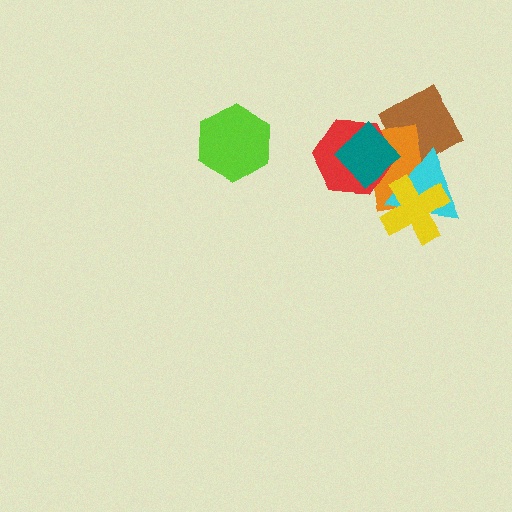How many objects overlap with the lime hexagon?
0 objects overlap with the lime hexagon.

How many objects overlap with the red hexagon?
3 objects overlap with the red hexagon.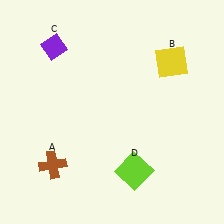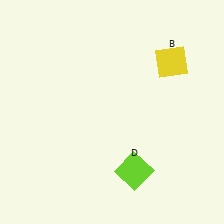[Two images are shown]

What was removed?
The purple diamond (C), the brown cross (A) were removed in Image 2.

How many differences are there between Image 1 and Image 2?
There are 2 differences between the two images.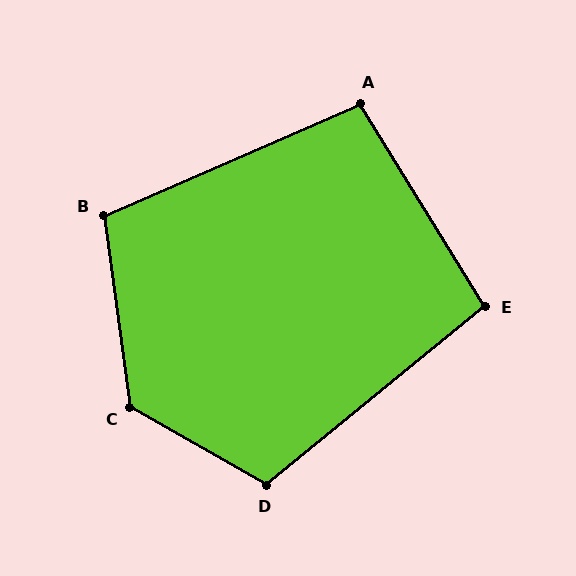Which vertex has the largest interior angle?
C, at approximately 127 degrees.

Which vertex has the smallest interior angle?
E, at approximately 98 degrees.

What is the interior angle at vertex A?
Approximately 98 degrees (obtuse).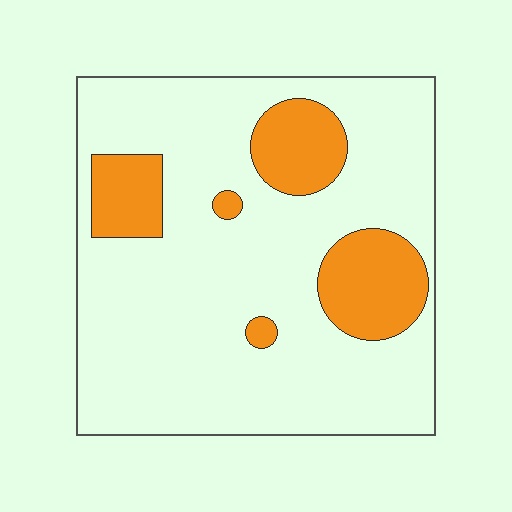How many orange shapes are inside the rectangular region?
5.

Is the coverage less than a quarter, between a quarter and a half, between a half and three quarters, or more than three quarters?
Less than a quarter.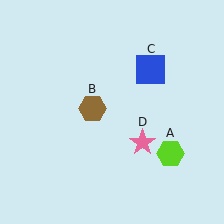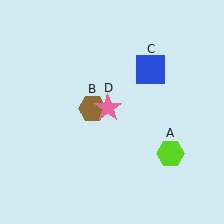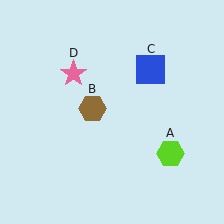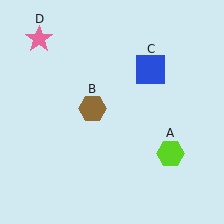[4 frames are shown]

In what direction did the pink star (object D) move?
The pink star (object D) moved up and to the left.